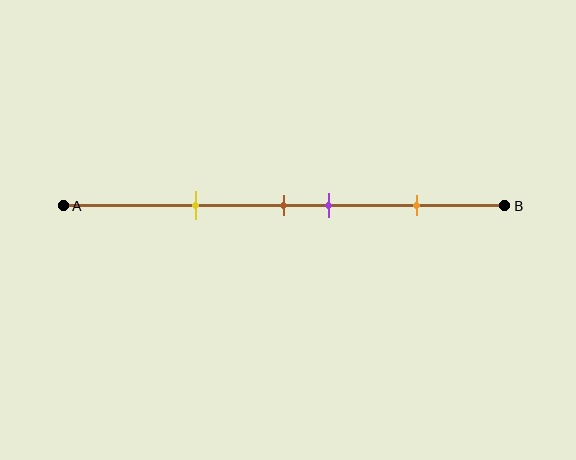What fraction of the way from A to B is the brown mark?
The brown mark is approximately 50% (0.5) of the way from A to B.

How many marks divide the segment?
There are 4 marks dividing the segment.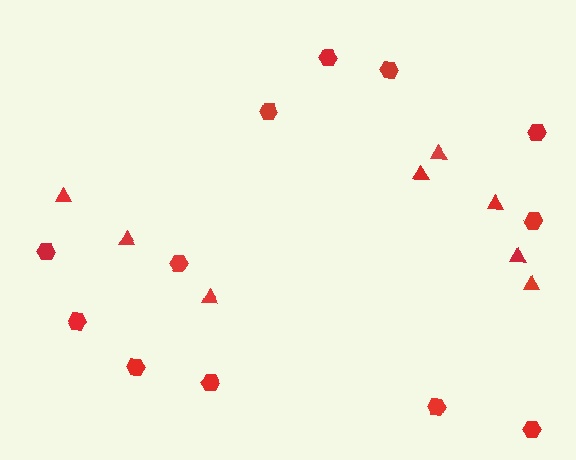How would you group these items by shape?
There are 2 groups: one group of triangles (8) and one group of hexagons (12).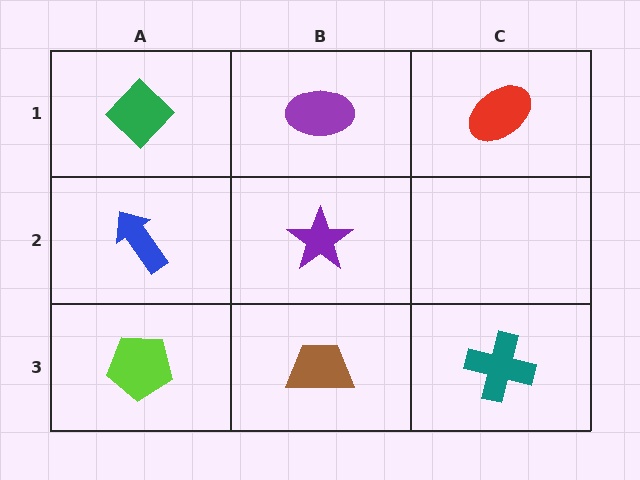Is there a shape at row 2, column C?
No, that cell is empty.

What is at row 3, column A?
A lime pentagon.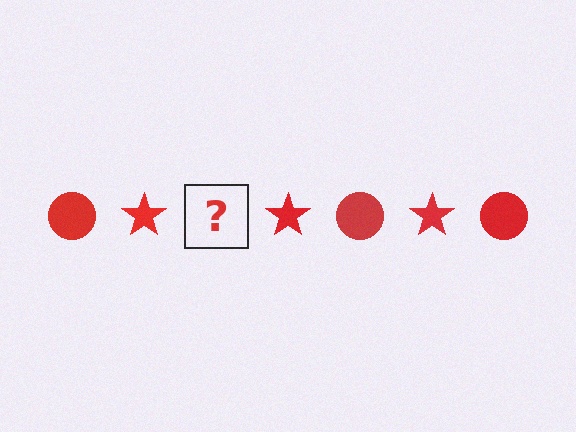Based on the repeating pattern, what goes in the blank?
The blank should be a red circle.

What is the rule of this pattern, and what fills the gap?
The rule is that the pattern cycles through circle, star shapes in red. The gap should be filled with a red circle.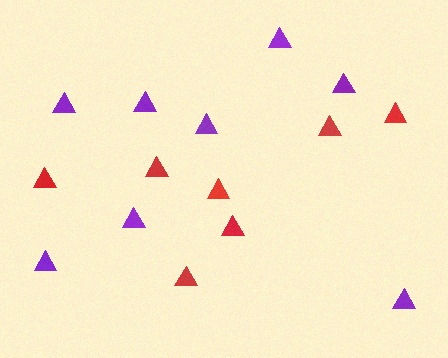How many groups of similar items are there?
There are 2 groups: one group of purple triangles (8) and one group of red triangles (7).